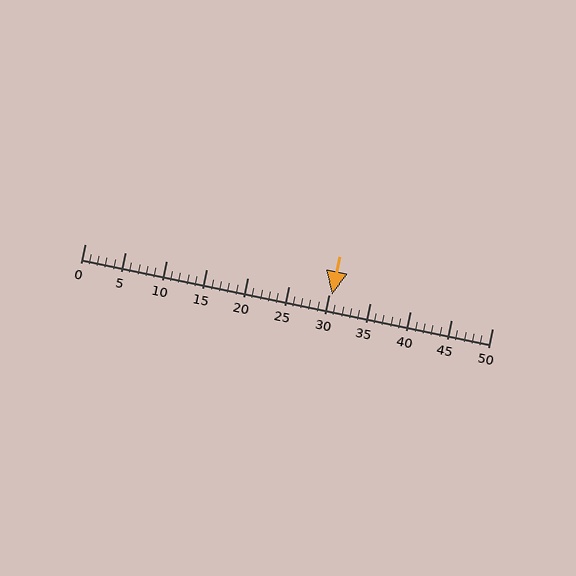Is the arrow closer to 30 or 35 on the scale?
The arrow is closer to 30.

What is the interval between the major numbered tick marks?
The major tick marks are spaced 5 units apart.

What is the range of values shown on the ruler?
The ruler shows values from 0 to 50.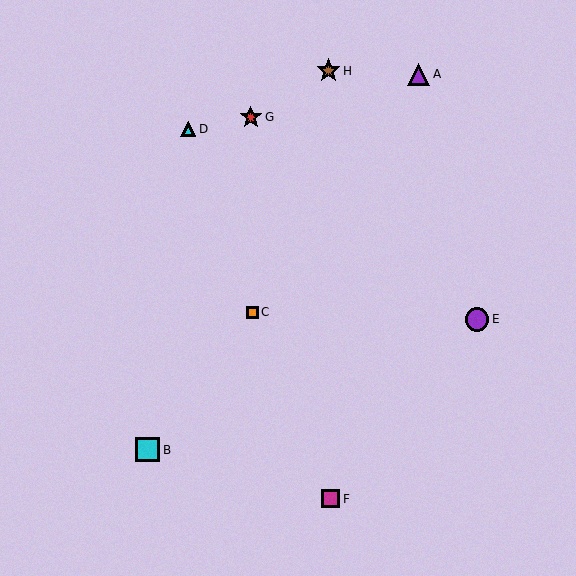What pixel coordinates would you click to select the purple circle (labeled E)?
Click at (477, 319) to select the purple circle E.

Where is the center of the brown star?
The center of the brown star is at (329, 71).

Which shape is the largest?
The cyan square (labeled B) is the largest.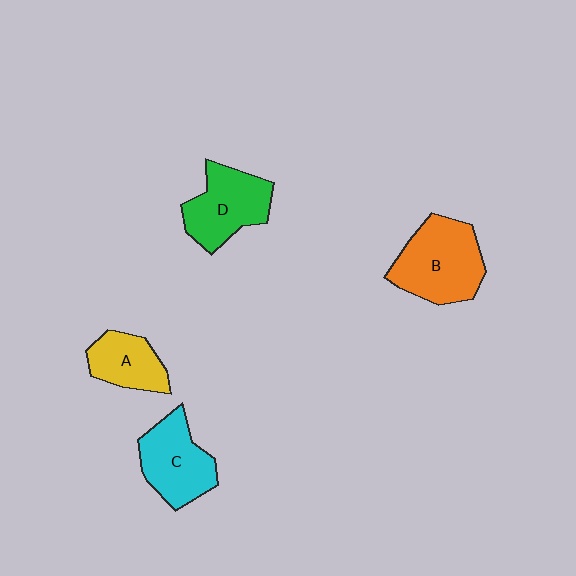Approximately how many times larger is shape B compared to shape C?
Approximately 1.2 times.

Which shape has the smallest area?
Shape A (yellow).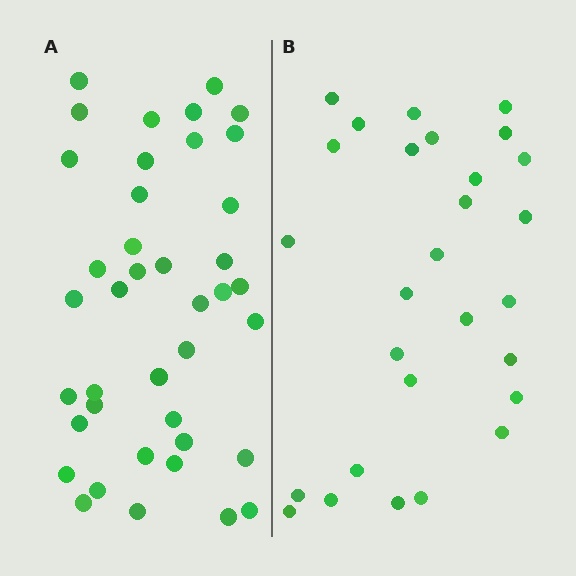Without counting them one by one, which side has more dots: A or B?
Region A (the left region) has more dots.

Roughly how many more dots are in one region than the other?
Region A has roughly 12 or so more dots than region B.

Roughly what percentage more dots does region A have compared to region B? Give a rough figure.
About 45% more.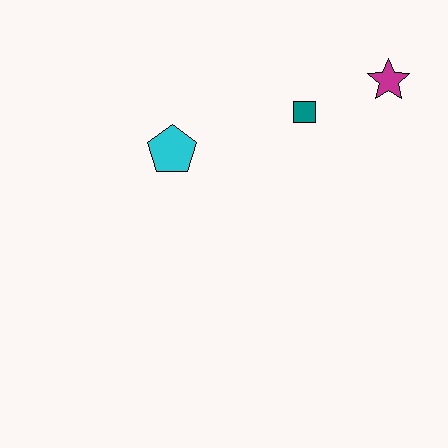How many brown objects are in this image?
There are no brown objects.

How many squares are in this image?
There is 1 square.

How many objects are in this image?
There are 3 objects.